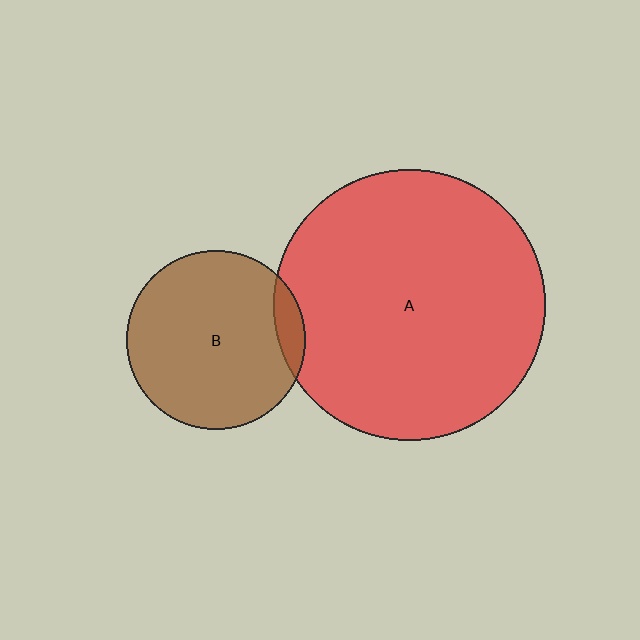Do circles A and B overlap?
Yes.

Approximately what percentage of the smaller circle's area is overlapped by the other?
Approximately 10%.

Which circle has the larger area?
Circle A (red).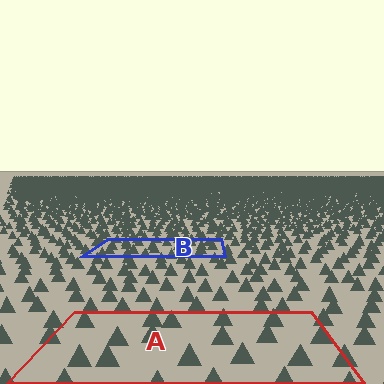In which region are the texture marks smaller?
The texture marks are smaller in region B, because it is farther away.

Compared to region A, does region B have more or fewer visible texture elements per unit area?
Region B has more texture elements per unit area — they are packed more densely because it is farther away.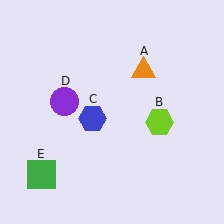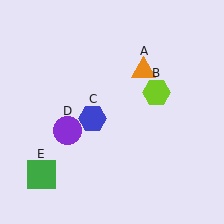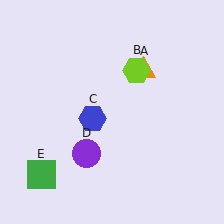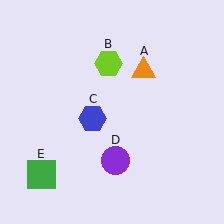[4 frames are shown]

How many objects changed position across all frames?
2 objects changed position: lime hexagon (object B), purple circle (object D).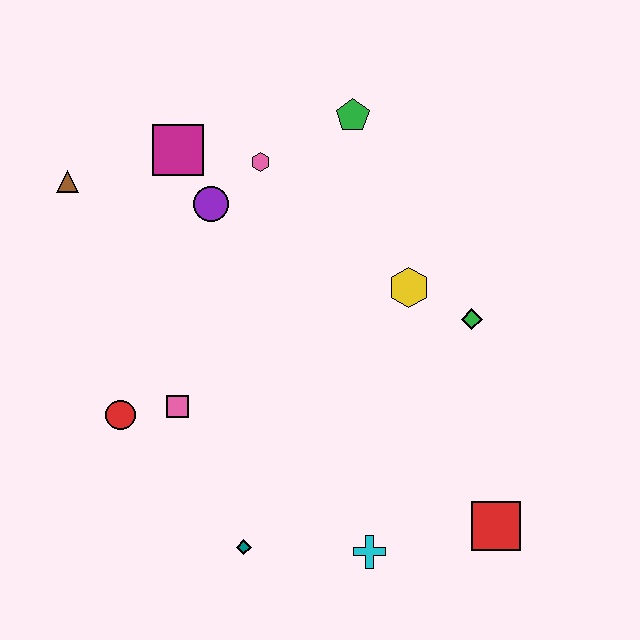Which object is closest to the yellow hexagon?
The green diamond is closest to the yellow hexagon.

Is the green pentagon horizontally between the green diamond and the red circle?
Yes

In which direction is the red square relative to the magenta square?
The red square is below the magenta square.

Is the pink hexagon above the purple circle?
Yes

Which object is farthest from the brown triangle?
The red square is farthest from the brown triangle.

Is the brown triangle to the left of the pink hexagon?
Yes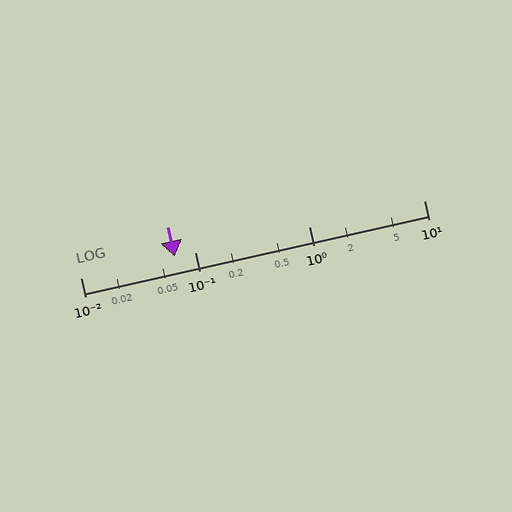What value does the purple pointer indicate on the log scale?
The pointer indicates approximately 0.066.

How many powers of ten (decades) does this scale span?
The scale spans 3 decades, from 0.01 to 10.